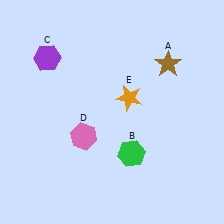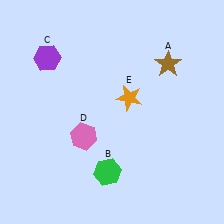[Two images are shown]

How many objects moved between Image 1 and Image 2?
1 object moved between the two images.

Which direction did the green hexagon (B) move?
The green hexagon (B) moved left.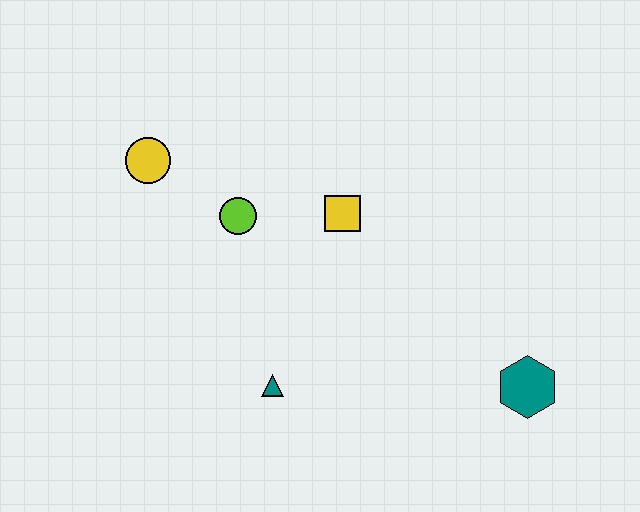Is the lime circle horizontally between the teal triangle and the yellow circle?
Yes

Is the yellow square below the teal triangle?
No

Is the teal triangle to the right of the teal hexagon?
No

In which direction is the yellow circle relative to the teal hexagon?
The yellow circle is to the left of the teal hexagon.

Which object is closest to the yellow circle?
The lime circle is closest to the yellow circle.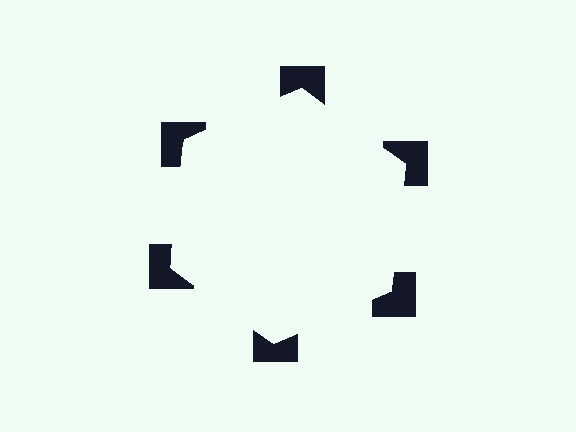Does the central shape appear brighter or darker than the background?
It typically appears slightly brighter than the background, even though no actual brightness change is drawn.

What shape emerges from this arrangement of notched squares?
An illusory hexagon — its edges are inferred from the aligned wedge cuts in the notched squares, not physically drawn.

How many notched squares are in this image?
There are 6 — one at each vertex of the illusory hexagon.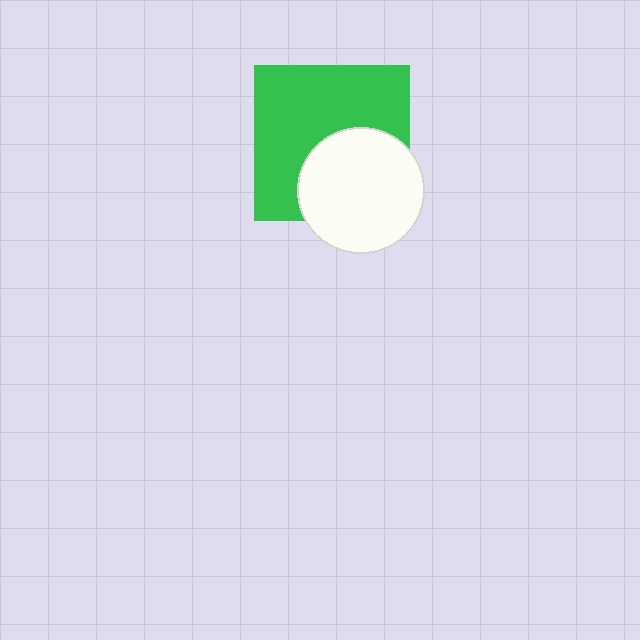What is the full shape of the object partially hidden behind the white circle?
The partially hidden object is a green square.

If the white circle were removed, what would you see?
You would see the complete green square.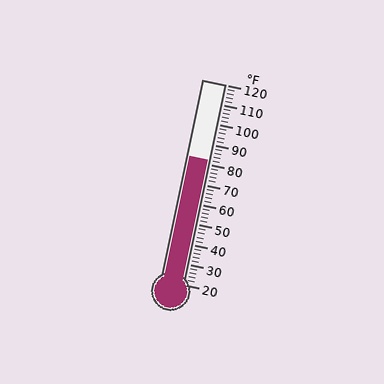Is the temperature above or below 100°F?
The temperature is below 100°F.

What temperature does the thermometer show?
The thermometer shows approximately 82°F.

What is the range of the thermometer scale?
The thermometer scale ranges from 20°F to 120°F.